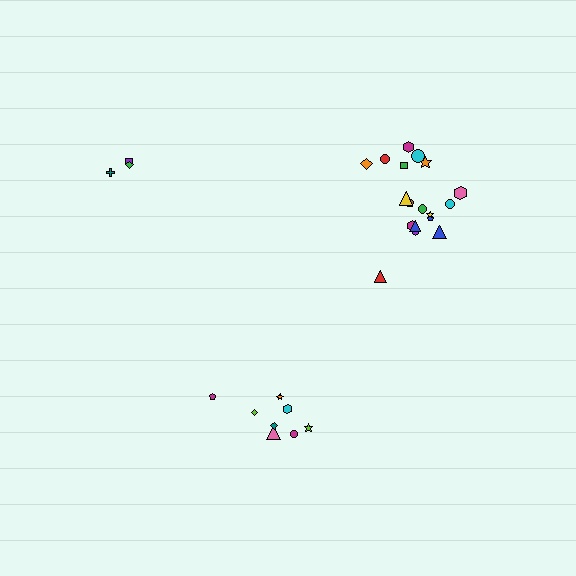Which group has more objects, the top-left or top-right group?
The top-right group.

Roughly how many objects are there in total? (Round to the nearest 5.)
Roughly 30 objects in total.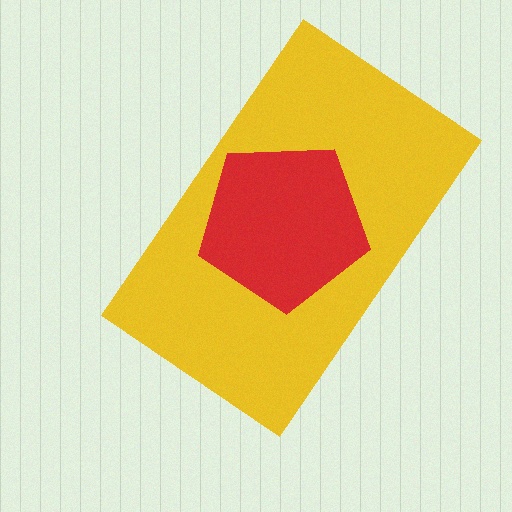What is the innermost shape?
The red pentagon.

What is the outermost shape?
The yellow rectangle.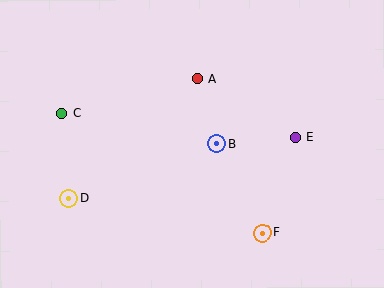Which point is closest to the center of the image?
Point B at (217, 144) is closest to the center.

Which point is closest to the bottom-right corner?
Point F is closest to the bottom-right corner.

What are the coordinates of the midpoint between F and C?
The midpoint between F and C is at (162, 173).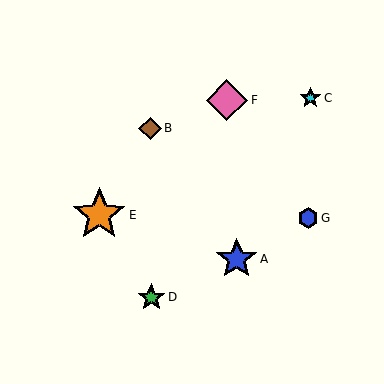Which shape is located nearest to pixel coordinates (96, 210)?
The orange star (labeled E) at (99, 215) is nearest to that location.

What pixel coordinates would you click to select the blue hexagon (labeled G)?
Click at (308, 218) to select the blue hexagon G.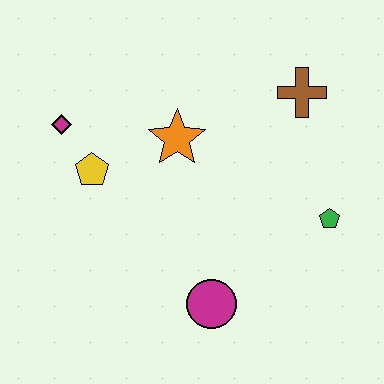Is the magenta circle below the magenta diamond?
Yes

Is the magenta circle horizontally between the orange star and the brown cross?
Yes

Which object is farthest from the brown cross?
The magenta diamond is farthest from the brown cross.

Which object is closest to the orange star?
The yellow pentagon is closest to the orange star.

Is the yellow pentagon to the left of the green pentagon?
Yes